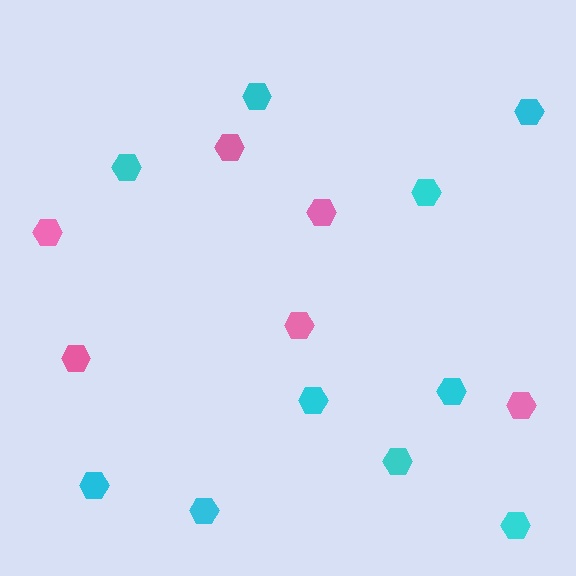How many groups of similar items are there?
There are 2 groups: one group of cyan hexagons (10) and one group of pink hexagons (6).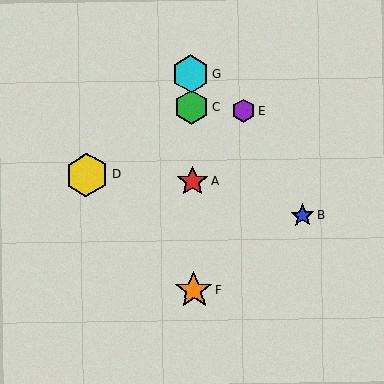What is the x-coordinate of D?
Object D is at x≈87.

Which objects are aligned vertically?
Objects A, C, F, G are aligned vertically.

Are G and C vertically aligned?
Yes, both are at x≈191.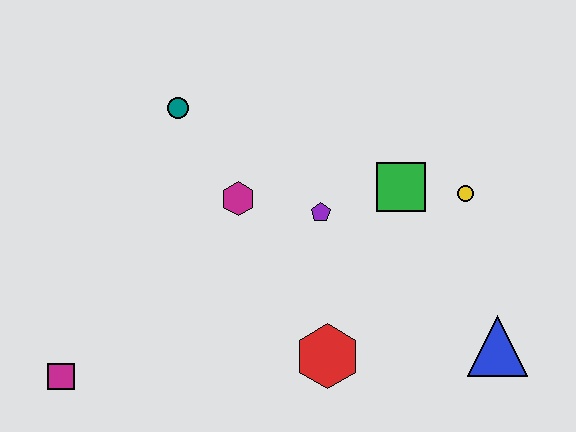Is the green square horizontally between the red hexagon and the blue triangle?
Yes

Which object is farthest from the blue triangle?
The magenta square is farthest from the blue triangle.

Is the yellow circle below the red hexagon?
No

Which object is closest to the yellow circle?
The green square is closest to the yellow circle.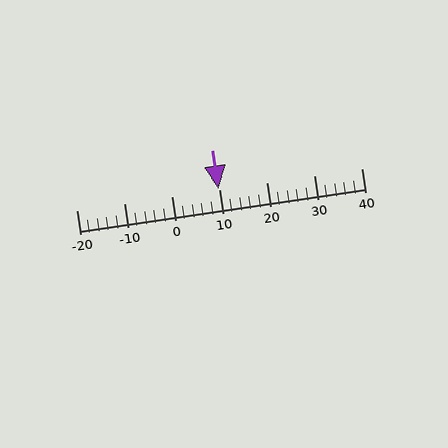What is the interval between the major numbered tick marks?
The major tick marks are spaced 10 units apart.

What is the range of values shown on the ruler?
The ruler shows values from -20 to 40.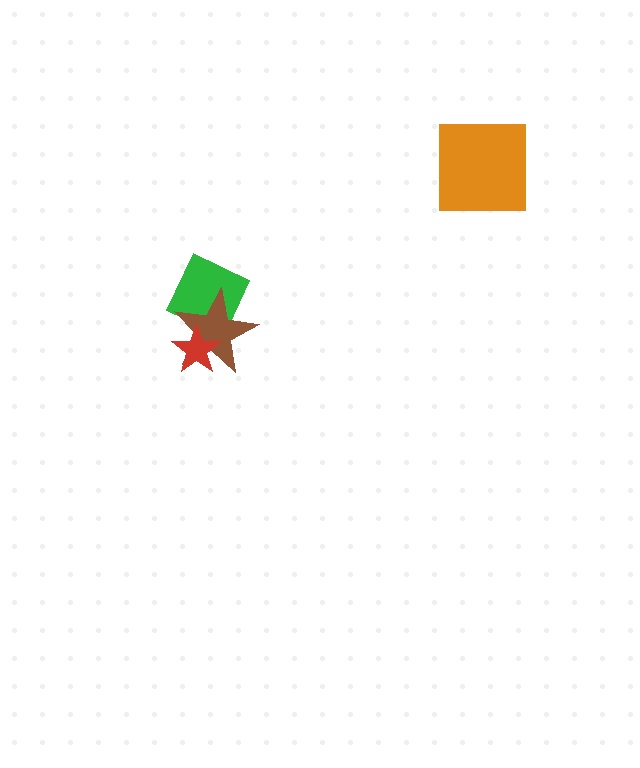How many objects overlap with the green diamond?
2 objects overlap with the green diamond.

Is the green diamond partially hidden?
Yes, it is partially covered by another shape.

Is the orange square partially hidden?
No, no other shape covers it.